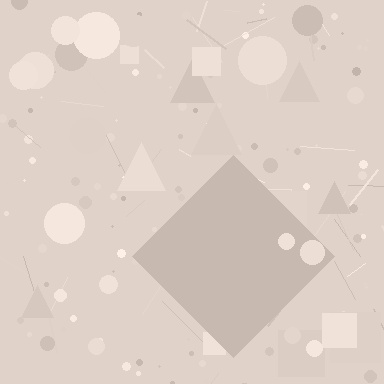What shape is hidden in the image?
A diamond is hidden in the image.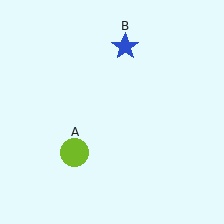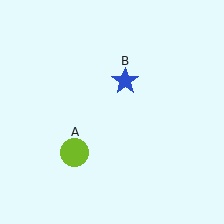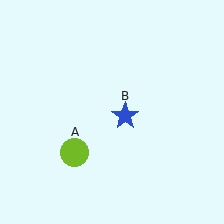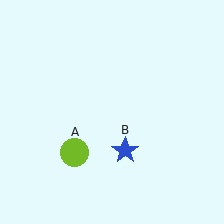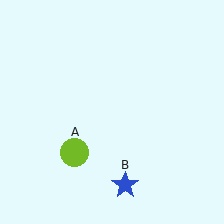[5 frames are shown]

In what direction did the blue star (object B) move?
The blue star (object B) moved down.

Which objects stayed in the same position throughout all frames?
Lime circle (object A) remained stationary.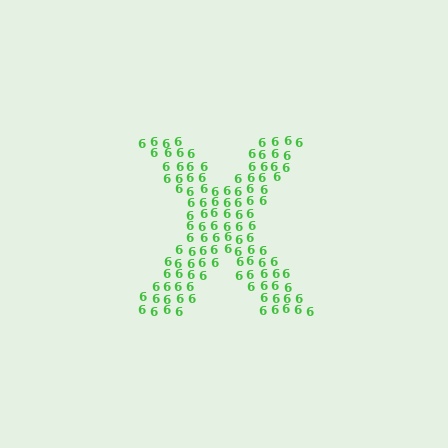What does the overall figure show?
The overall figure shows the letter X.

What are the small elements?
The small elements are digit 6's.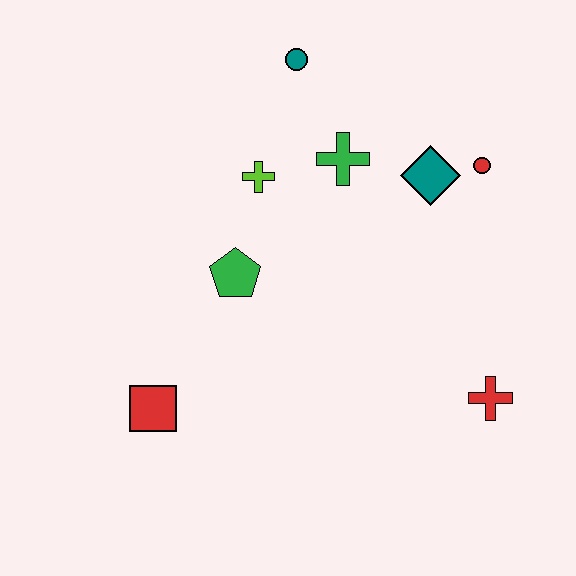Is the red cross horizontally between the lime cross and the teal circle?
No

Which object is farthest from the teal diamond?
The red square is farthest from the teal diamond.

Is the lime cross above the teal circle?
No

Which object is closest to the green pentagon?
The lime cross is closest to the green pentagon.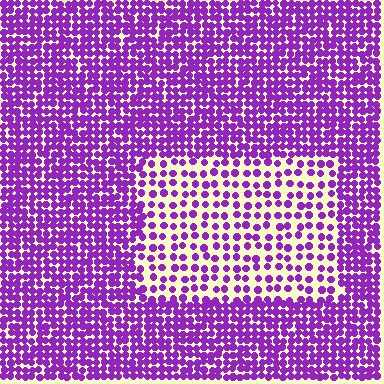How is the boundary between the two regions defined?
The boundary is defined by a change in element density (approximately 2.1x ratio). All elements are the same color, size, and shape.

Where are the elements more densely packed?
The elements are more densely packed outside the rectangle boundary.